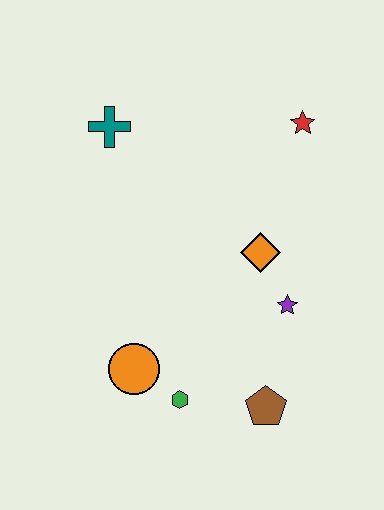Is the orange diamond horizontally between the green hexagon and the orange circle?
No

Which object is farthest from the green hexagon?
The red star is farthest from the green hexagon.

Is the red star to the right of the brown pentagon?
Yes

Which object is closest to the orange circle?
The green hexagon is closest to the orange circle.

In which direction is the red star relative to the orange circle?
The red star is above the orange circle.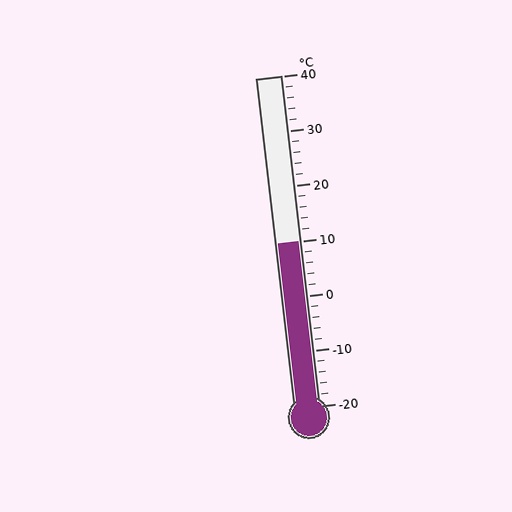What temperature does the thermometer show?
The thermometer shows approximately 10°C.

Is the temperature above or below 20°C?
The temperature is below 20°C.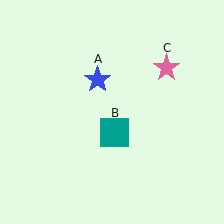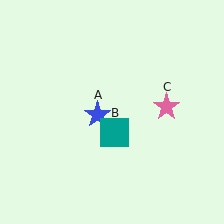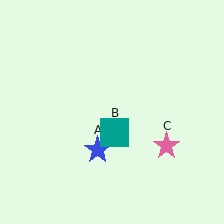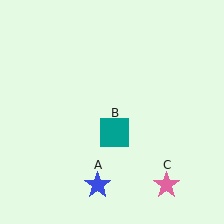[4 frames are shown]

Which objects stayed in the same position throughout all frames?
Teal square (object B) remained stationary.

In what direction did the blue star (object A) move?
The blue star (object A) moved down.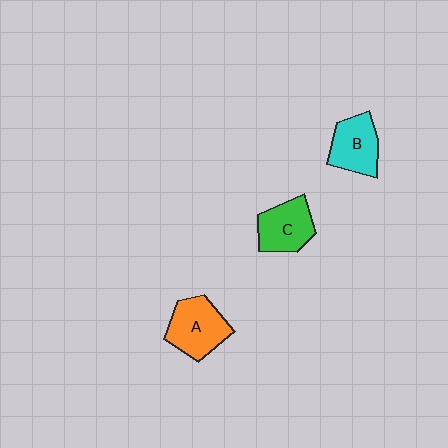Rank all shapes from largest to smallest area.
From largest to smallest: A (orange), C (green), B (cyan).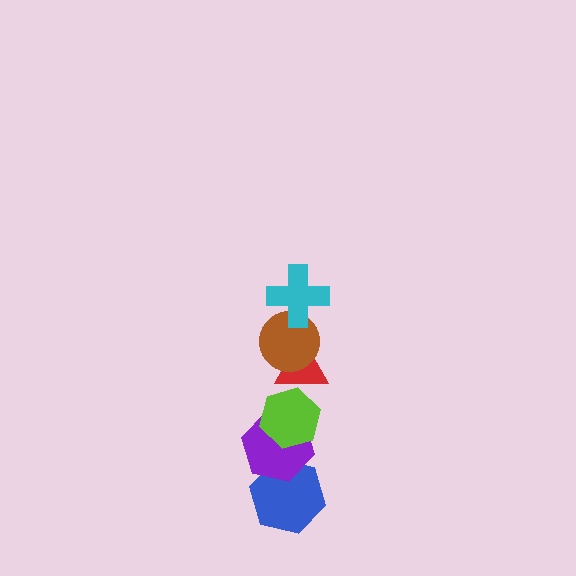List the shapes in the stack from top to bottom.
From top to bottom: the cyan cross, the brown circle, the red triangle, the lime hexagon, the purple hexagon, the blue hexagon.